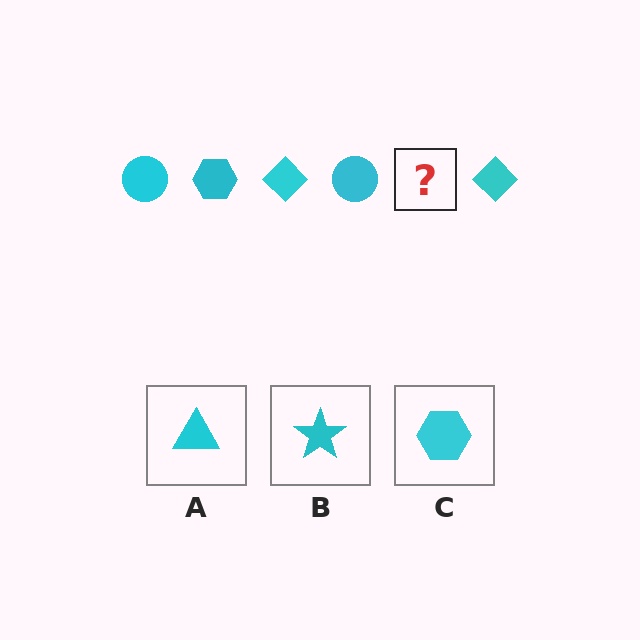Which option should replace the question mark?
Option C.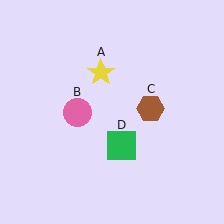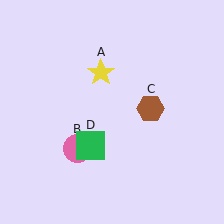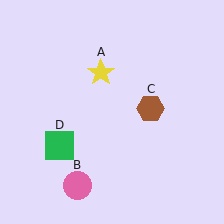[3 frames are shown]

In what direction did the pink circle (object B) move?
The pink circle (object B) moved down.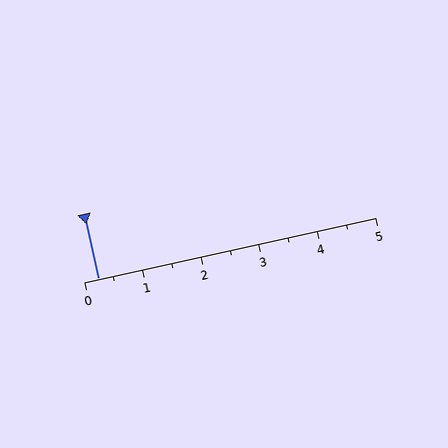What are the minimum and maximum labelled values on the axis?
The axis runs from 0 to 5.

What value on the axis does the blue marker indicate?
The marker indicates approximately 0.2.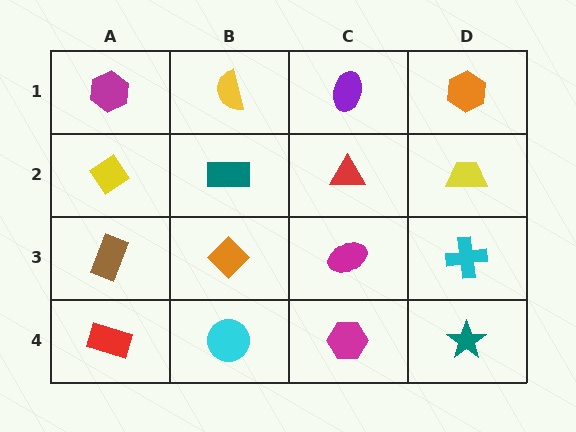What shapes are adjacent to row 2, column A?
A magenta hexagon (row 1, column A), a brown rectangle (row 3, column A), a teal rectangle (row 2, column B).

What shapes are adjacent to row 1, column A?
A yellow diamond (row 2, column A), a yellow semicircle (row 1, column B).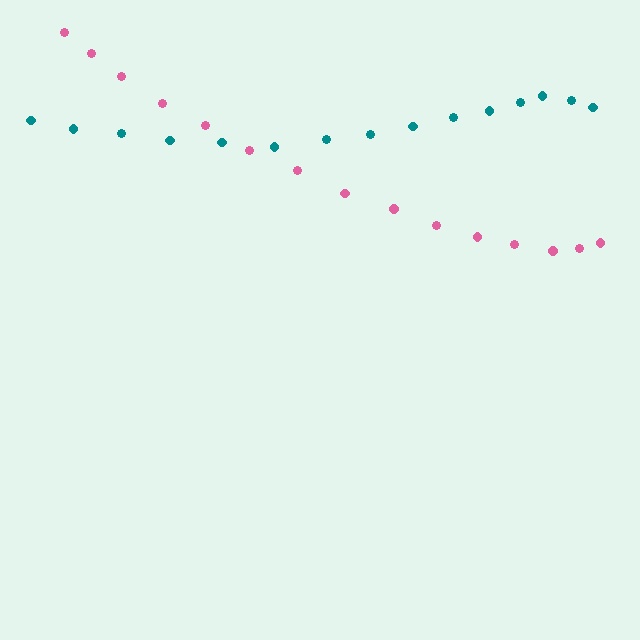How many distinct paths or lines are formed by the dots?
There are 2 distinct paths.